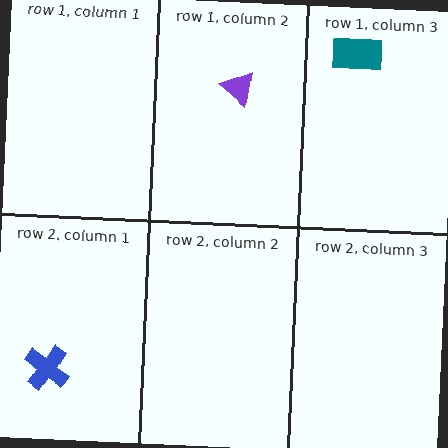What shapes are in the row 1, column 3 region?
The teal rectangle.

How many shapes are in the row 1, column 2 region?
1.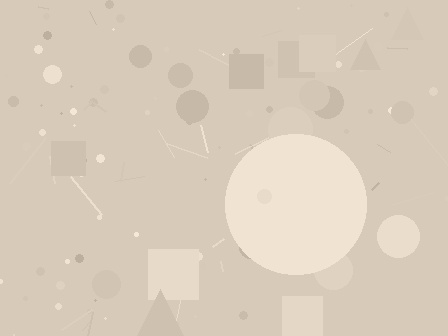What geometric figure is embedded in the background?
A circle is embedded in the background.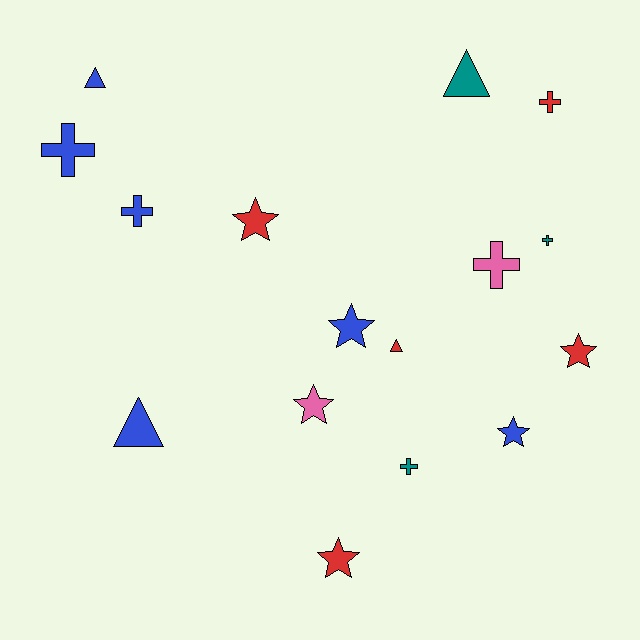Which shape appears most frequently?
Star, with 6 objects.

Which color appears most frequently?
Blue, with 6 objects.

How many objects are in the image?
There are 16 objects.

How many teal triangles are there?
There is 1 teal triangle.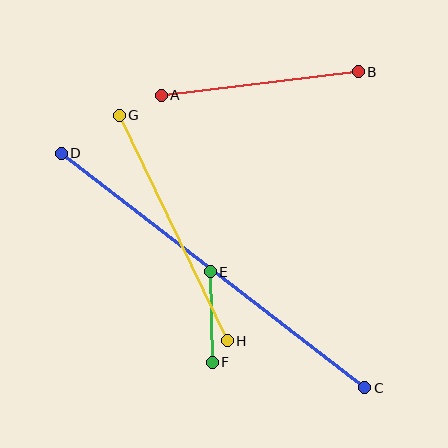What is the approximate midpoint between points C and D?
The midpoint is at approximately (213, 271) pixels.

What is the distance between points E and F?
The distance is approximately 91 pixels.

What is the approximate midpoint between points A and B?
The midpoint is at approximately (260, 84) pixels.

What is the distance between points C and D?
The distance is approximately 383 pixels.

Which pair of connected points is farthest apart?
Points C and D are farthest apart.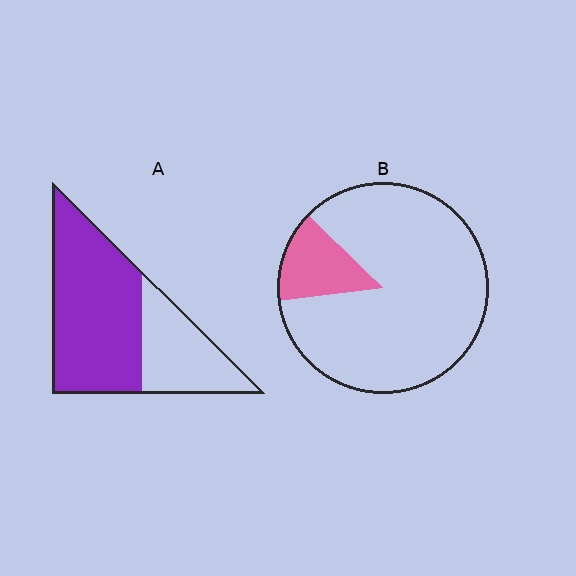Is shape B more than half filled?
No.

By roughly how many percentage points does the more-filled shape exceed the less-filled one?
By roughly 50 percentage points (A over B).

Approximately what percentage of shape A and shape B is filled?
A is approximately 65% and B is approximately 15%.